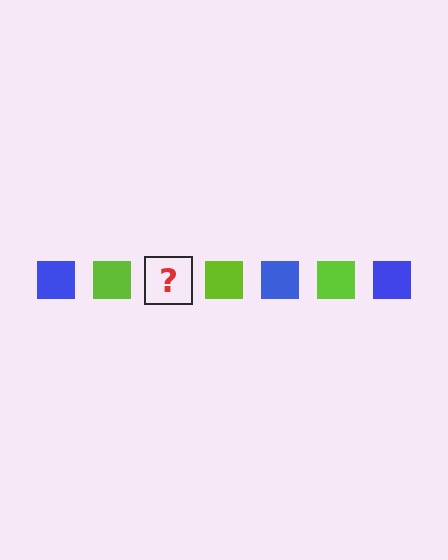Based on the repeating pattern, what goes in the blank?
The blank should be a blue square.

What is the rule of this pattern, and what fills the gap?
The rule is that the pattern cycles through blue, lime squares. The gap should be filled with a blue square.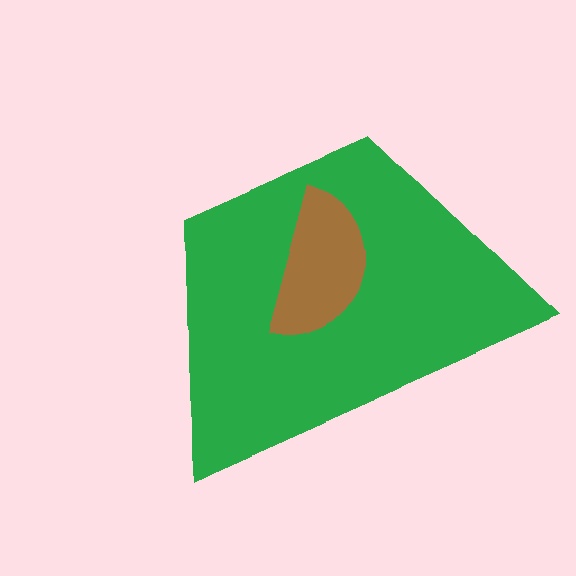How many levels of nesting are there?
2.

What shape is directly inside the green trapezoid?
The brown semicircle.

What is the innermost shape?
The brown semicircle.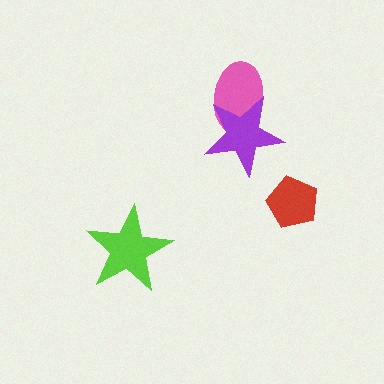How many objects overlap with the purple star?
1 object overlaps with the purple star.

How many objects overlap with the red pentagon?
0 objects overlap with the red pentagon.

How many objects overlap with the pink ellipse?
1 object overlaps with the pink ellipse.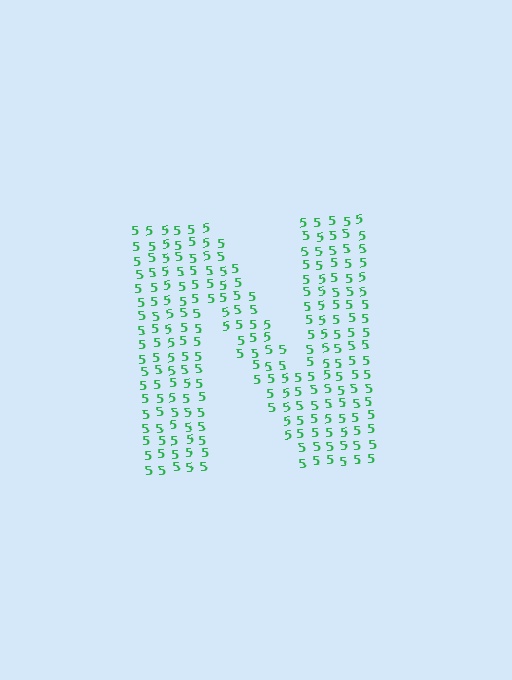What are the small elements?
The small elements are digit 5's.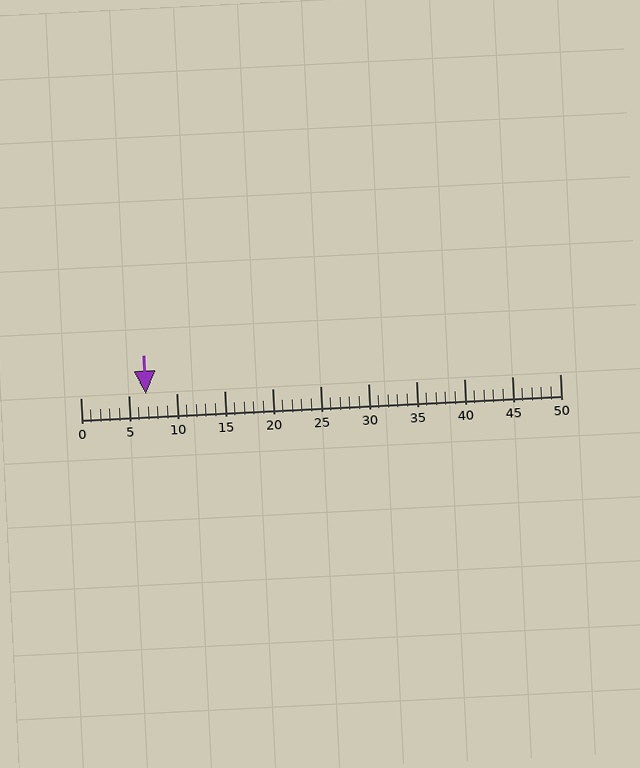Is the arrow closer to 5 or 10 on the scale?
The arrow is closer to 5.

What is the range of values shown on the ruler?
The ruler shows values from 0 to 50.